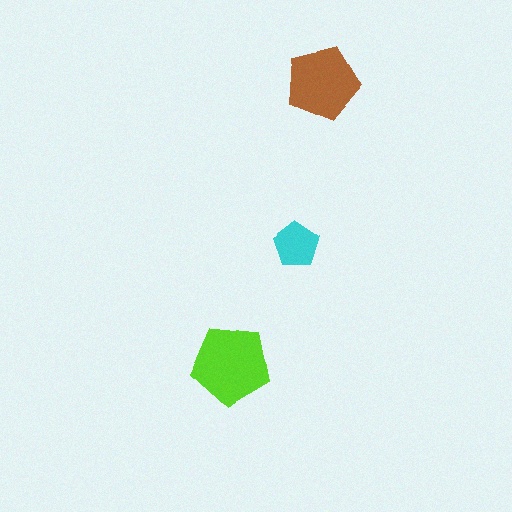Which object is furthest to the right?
The brown pentagon is rightmost.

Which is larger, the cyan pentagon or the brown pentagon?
The brown one.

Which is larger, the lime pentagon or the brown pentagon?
The lime one.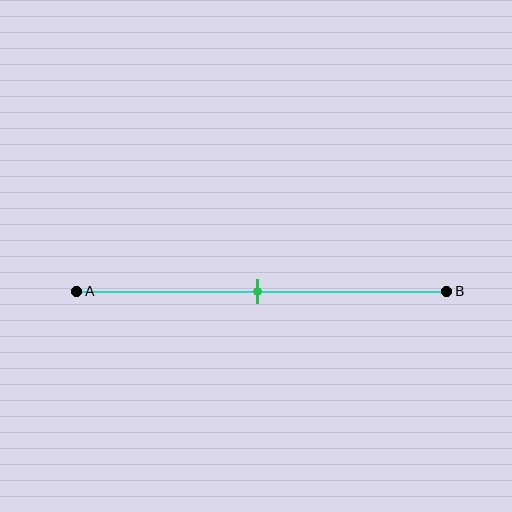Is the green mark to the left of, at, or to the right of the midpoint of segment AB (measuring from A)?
The green mark is approximately at the midpoint of segment AB.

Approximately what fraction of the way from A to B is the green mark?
The green mark is approximately 50% of the way from A to B.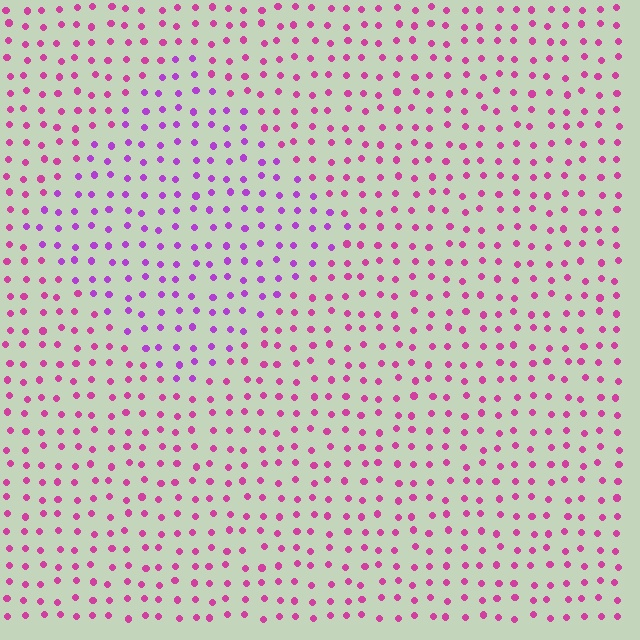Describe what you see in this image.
The image is filled with small magenta elements in a uniform arrangement. A diamond-shaped region is visible where the elements are tinted to a slightly different hue, forming a subtle color boundary.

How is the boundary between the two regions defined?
The boundary is defined purely by a slight shift in hue (about 32 degrees). Spacing, size, and orientation are identical on both sides.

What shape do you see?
I see a diamond.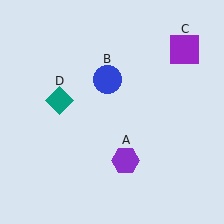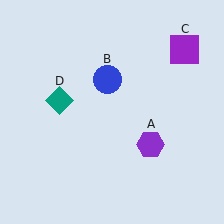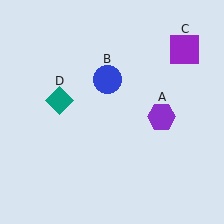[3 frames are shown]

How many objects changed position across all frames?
1 object changed position: purple hexagon (object A).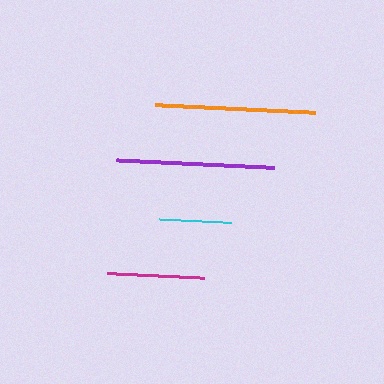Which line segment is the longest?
The orange line is the longest at approximately 161 pixels.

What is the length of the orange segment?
The orange segment is approximately 161 pixels long.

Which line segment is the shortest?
The cyan line is the shortest at approximately 72 pixels.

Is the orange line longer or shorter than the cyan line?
The orange line is longer than the cyan line.